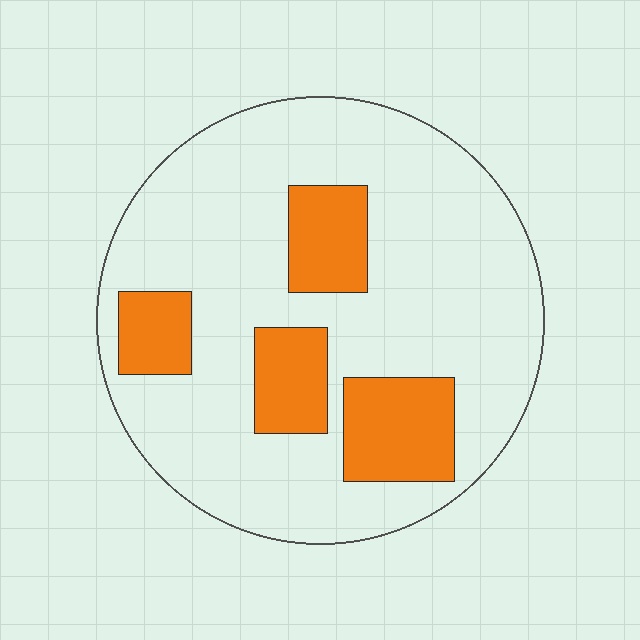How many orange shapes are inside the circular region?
4.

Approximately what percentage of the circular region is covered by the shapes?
Approximately 20%.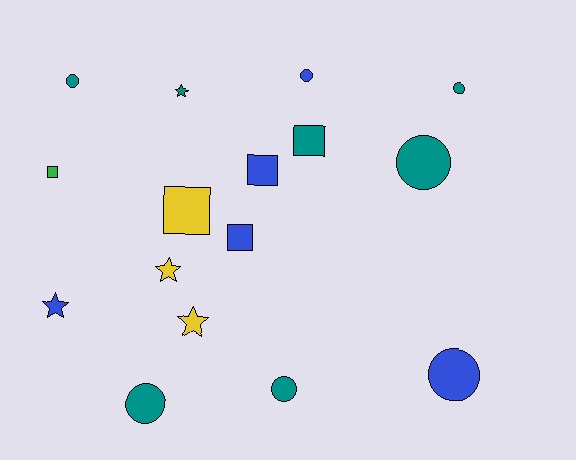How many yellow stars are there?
There are 2 yellow stars.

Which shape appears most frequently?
Circle, with 7 objects.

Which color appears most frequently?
Teal, with 7 objects.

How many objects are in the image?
There are 16 objects.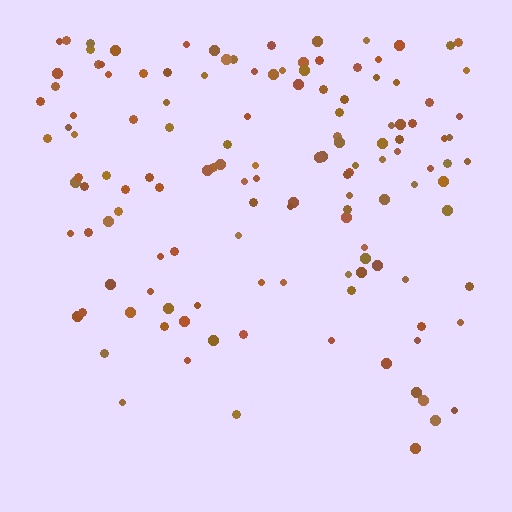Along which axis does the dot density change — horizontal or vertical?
Vertical.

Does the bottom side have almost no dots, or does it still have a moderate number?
Still a moderate number, just noticeably fewer than the top.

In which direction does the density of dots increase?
From bottom to top, with the top side densest.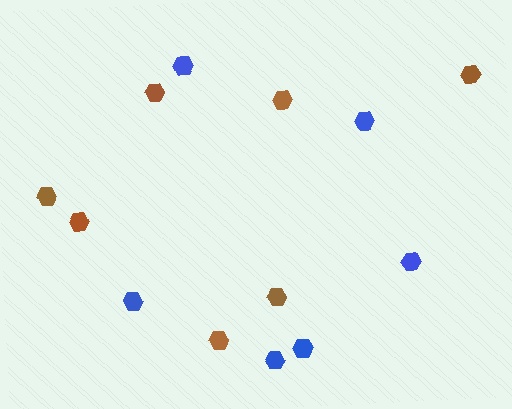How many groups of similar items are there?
There are 2 groups: one group of blue hexagons (6) and one group of brown hexagons (7).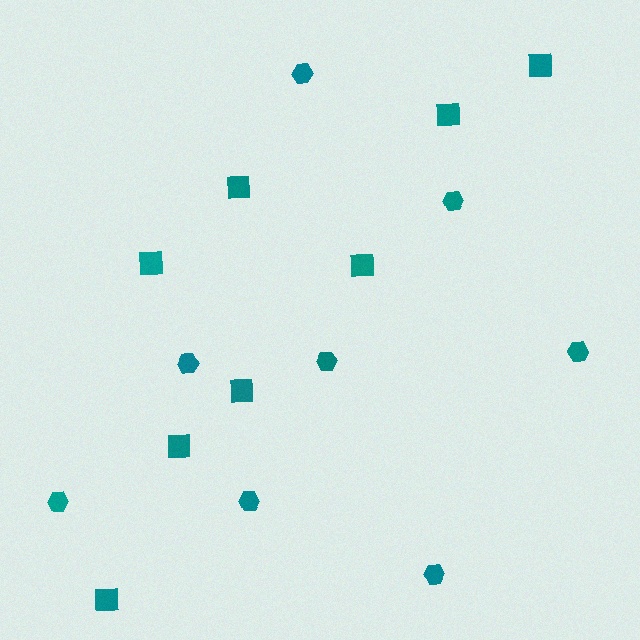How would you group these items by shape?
There are 2 groups: one group of hexagons (8) and one group of squares (8).